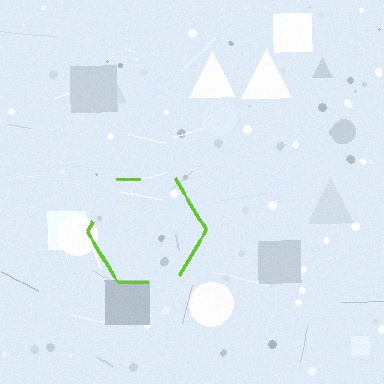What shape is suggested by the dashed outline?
The dashed outline suggests a hexagon.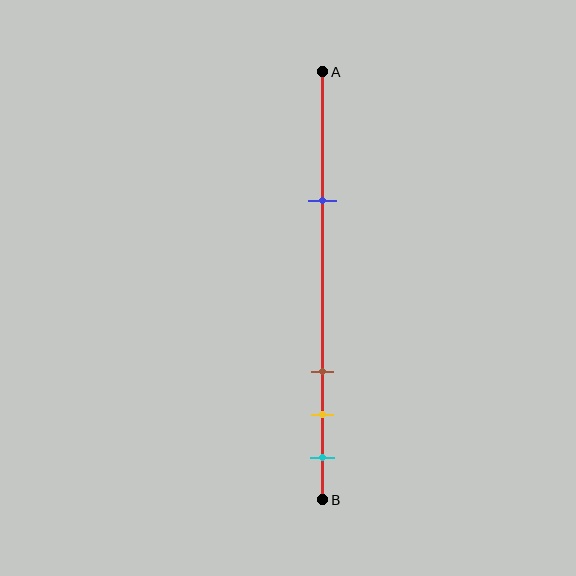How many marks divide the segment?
There are 4 marks dividing the segment.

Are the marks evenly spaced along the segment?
No, the marks are not evenly spaced.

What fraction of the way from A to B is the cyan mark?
The cyan mark is approximately 90% (0.9) of the way from A to B.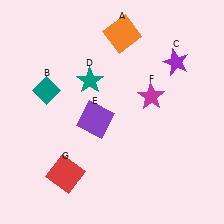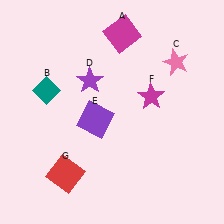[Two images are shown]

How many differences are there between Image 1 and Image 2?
There are 3 differences between the two images.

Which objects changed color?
A changed from orange to magenta. C changed from purple to pink. D changed from teal to purple.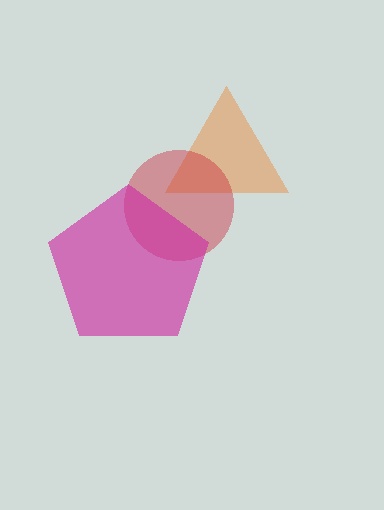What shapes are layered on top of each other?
The layered shapes are: an orange triangle, a red circle, a magenta pentagon.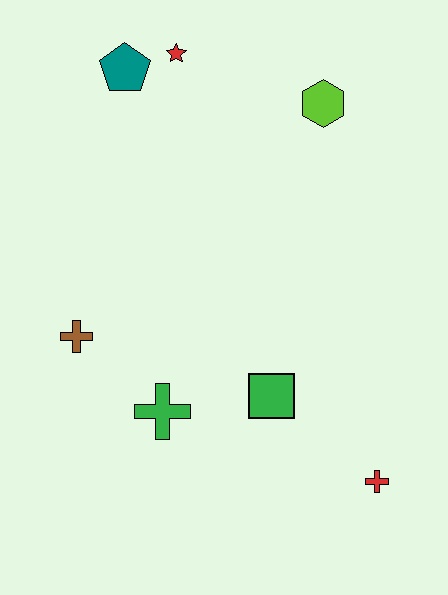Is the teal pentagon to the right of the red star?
No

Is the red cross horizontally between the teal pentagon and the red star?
No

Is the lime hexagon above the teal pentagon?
No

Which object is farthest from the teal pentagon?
The red cross is farthest from the teal pentagon.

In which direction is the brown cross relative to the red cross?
The brown cross is to the left of the red cross.